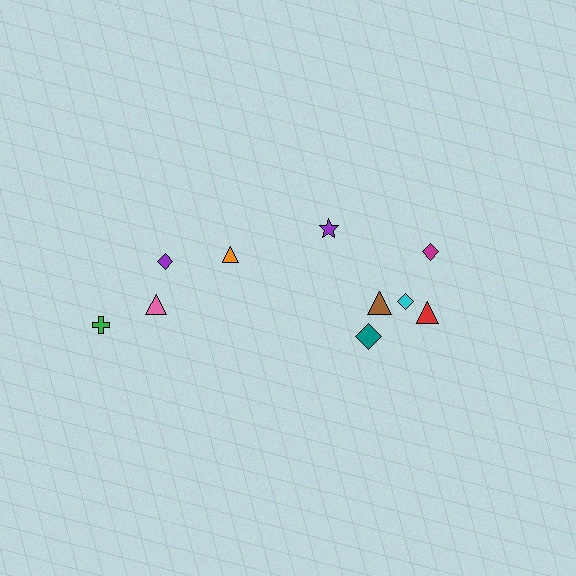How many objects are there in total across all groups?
There are 10 objects.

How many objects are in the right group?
There are 6 objects.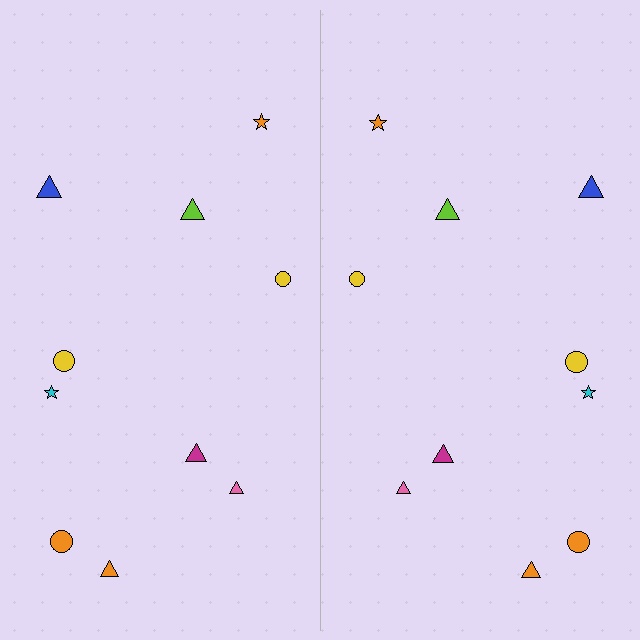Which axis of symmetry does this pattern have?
The pattern has a vertical axis of symmetry running through the center of the image.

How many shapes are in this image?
There are 20 shapes in this image.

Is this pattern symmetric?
Yes, this pattern has bilateral (reflection) symmetry.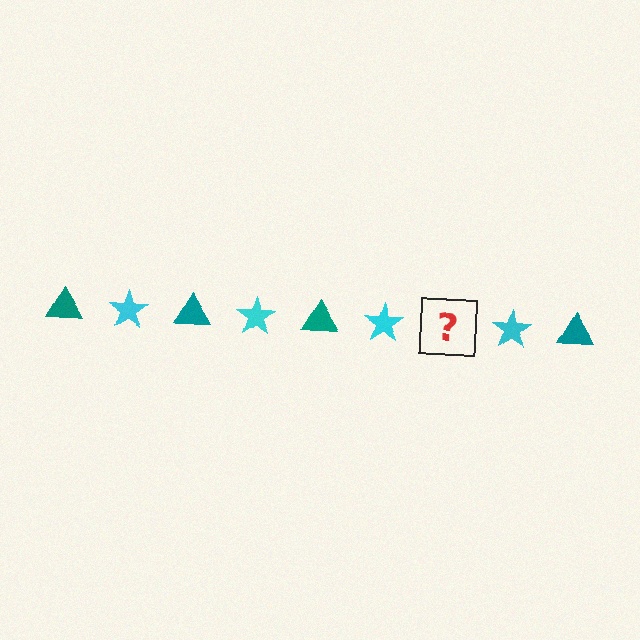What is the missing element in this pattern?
The missing element is a teal triangle.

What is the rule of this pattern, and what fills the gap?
The rule is that the pattern alternates between teal triangle and cyan star. The gap should be filled with a teal triangle.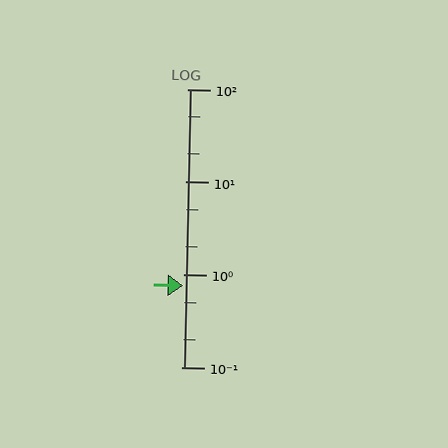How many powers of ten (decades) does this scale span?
The scale spans 3 decades, from 0.1 to 100.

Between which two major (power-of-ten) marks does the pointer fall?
The pointer is between 0.1 and 1.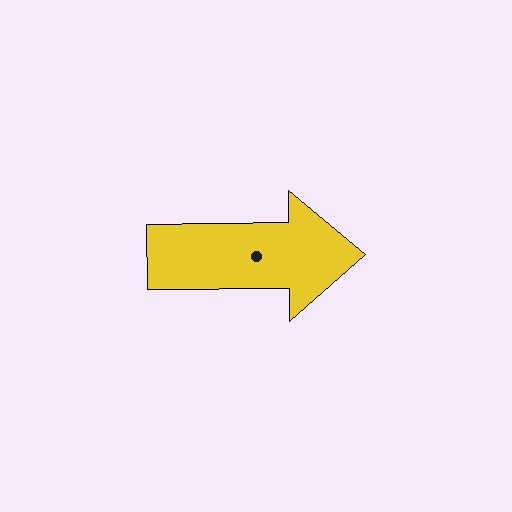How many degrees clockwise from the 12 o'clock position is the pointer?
Approximately 89 degrees.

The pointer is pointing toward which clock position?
Roughly 3 o'clock.